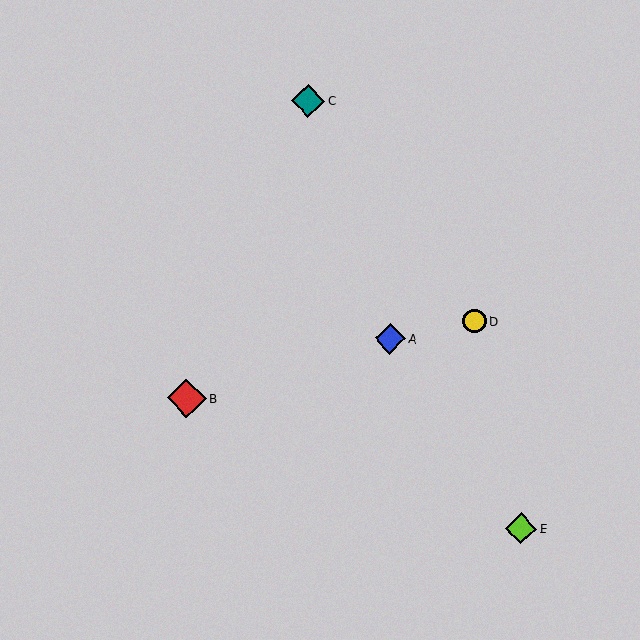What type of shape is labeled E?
Shape E is a lime diamond.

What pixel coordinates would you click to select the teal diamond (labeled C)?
Click at (308, 101) to select the teal diamond C.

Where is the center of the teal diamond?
The center of the teal diamond is at (308, 101).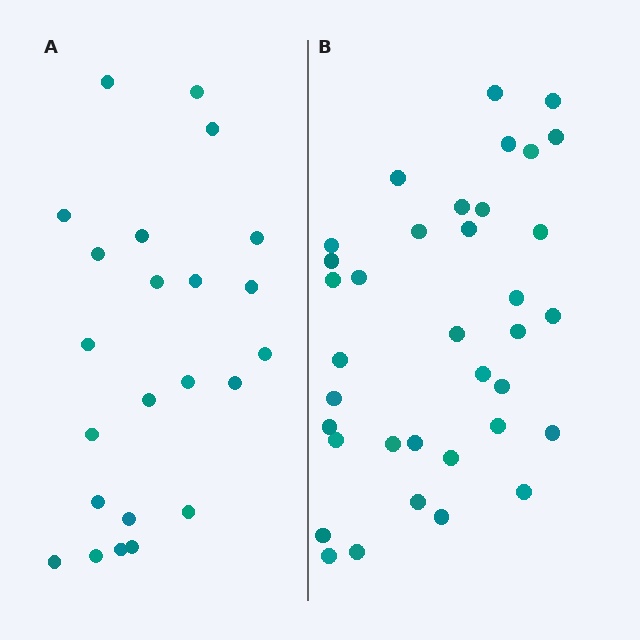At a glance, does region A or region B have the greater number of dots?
Region B (the right region) has more dots.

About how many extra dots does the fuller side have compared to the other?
Region B has approximately 15 more dots than region A.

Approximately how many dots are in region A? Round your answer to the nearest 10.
About 20 dots. (The exact count is 23, which rounds to 20.)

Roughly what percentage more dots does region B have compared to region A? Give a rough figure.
About 55% more.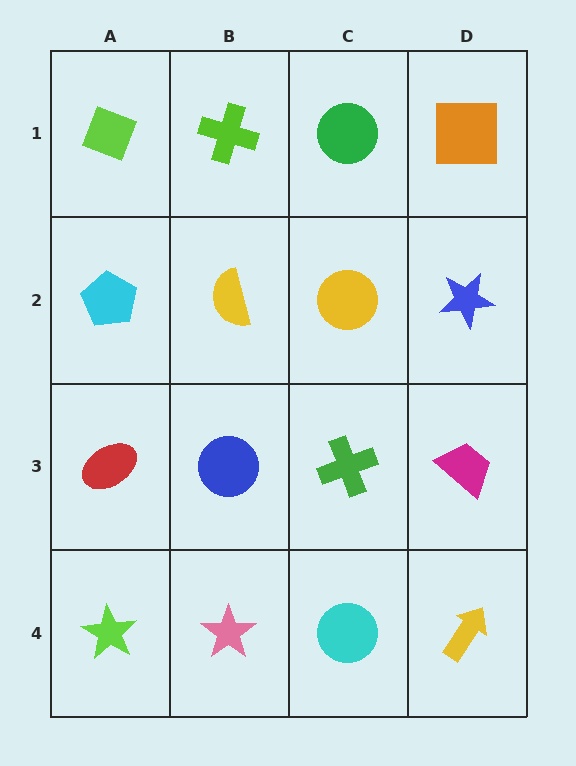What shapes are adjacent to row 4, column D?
A magenta trapezoid (row 3, column D), a cyan circle (row 4, column C).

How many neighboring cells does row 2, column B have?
4.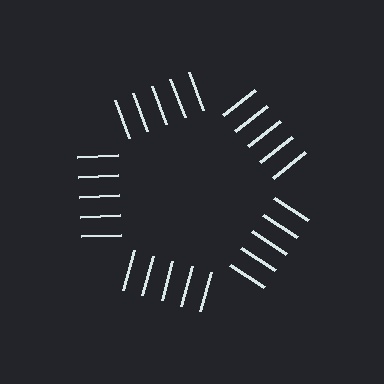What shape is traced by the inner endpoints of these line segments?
An illusory pentagon — the line segments terminate on its edges but no continuous stroke is drawn.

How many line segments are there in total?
25 — 5 along each of the 5 edges.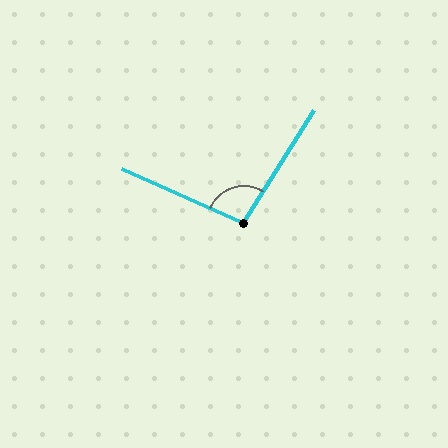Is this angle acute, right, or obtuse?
It is obtuse.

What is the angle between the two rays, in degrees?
Approximately 98 degrees.